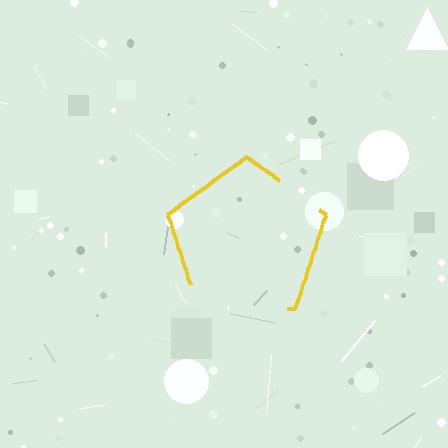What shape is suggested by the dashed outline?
The dashed outline suggests a pentagon.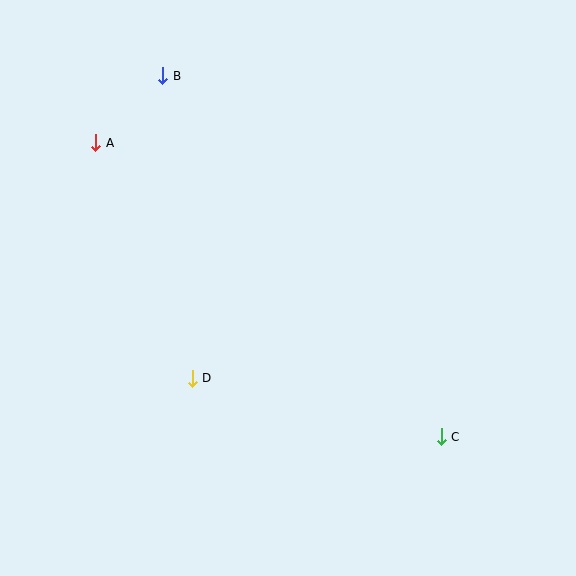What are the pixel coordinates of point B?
Point B is at (163, 76).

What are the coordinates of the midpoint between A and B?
The midpoint between A and B is at (129, 109).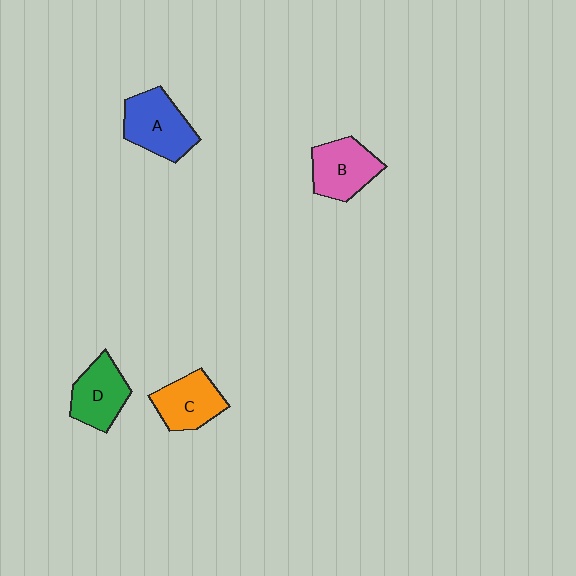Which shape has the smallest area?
Shape C (orange).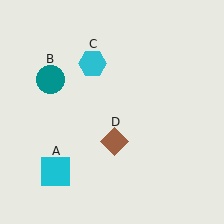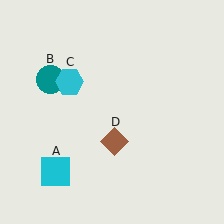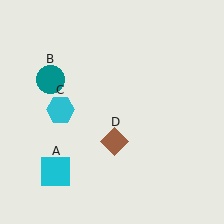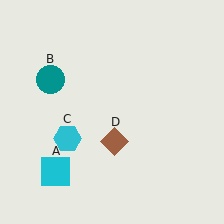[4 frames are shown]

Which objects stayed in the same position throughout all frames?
Cyan square (object A) and teal circle (object B) and brown diamond (object D) remained stationary.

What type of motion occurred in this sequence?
The cyan hexagon (object C) rotated counterclockwise around the center of the scene.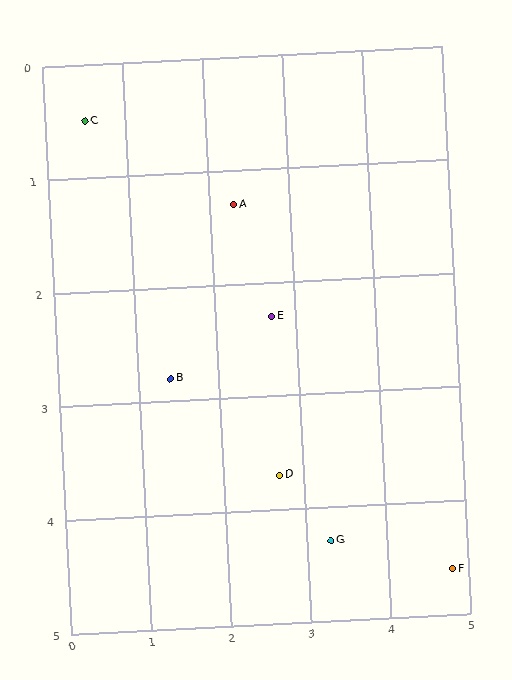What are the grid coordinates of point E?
Point E is at approximately (2.7, 2.3).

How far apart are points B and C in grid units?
Points B and C are about 2.5 grid units apart.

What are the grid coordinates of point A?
Point A is at approximately (2.3, 1.3).